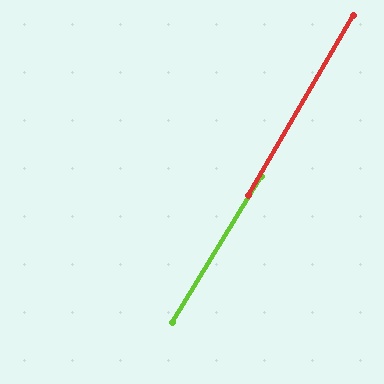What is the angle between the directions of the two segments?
Approximately 1 degree.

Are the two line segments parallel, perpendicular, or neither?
Parallel — their directions differ by only 0.8°.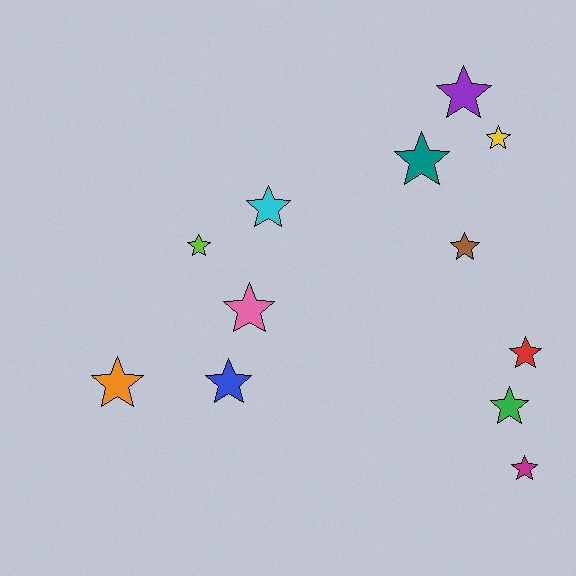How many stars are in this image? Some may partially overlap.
There are 12 stars.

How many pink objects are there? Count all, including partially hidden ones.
There is 1 pink object.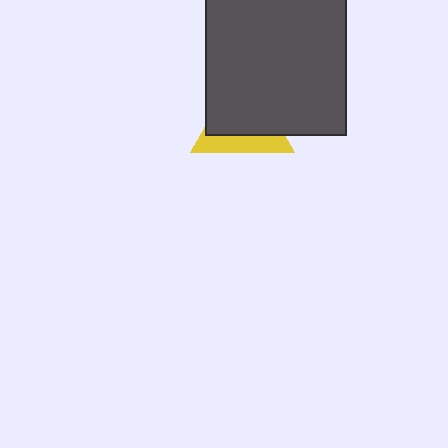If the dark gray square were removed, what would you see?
You would see the complete yellow triangle.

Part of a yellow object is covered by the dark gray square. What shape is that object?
It is a triangle.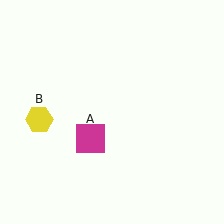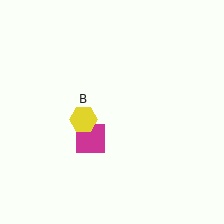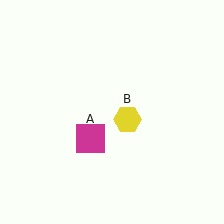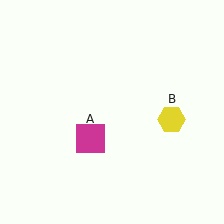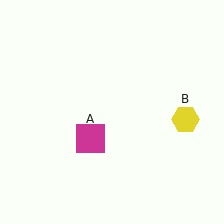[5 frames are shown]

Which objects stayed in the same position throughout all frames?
Magenta square (object A) remained stationary.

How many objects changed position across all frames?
1 object changed position: yellow hexagon (object B).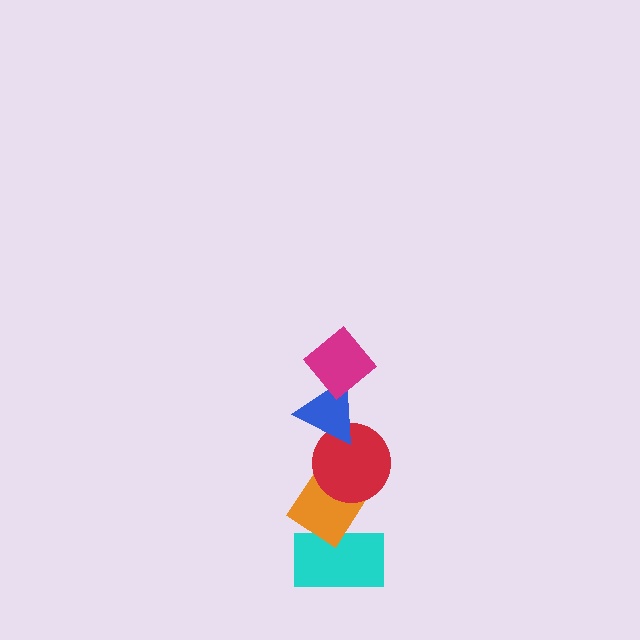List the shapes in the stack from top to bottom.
From top to bottom: the magenta diamond, the blue triangle, the red circle, the orange diamond, the cyan rectangle.